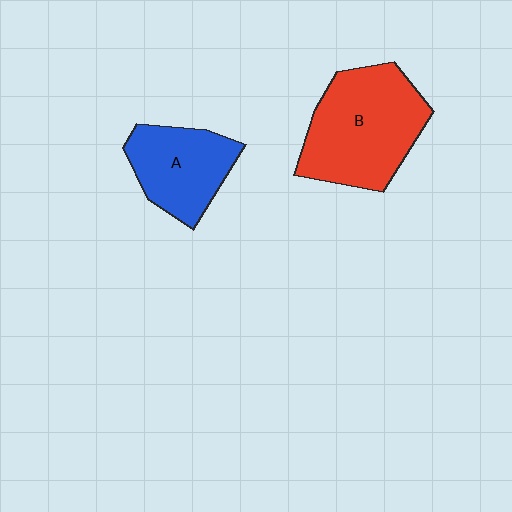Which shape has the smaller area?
Shape A (blue).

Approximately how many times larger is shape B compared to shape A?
Approximately 1.5 times.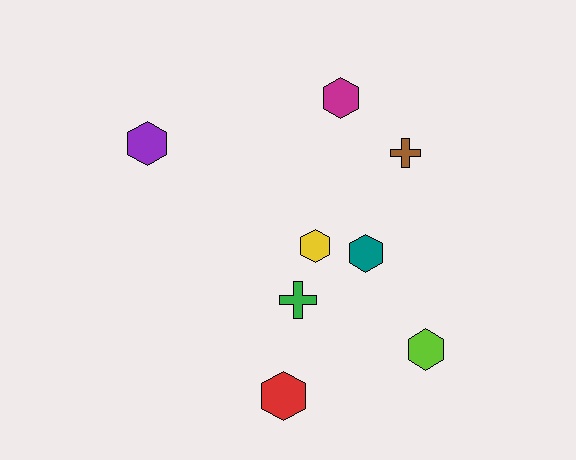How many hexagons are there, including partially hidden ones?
There are 6 hexagons.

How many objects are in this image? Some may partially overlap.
There are 8 objects.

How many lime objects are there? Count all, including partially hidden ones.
There is 1 lime object.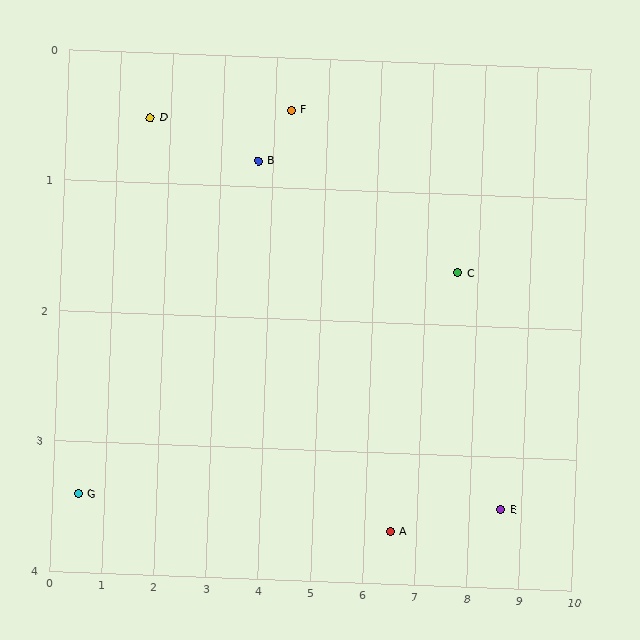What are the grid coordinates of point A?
Point A is at approximately (6.5, 3.6).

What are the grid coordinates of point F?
Point F is at approximately (4.3, 0.4).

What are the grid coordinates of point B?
Point B is at approximately (3.7, 0.8).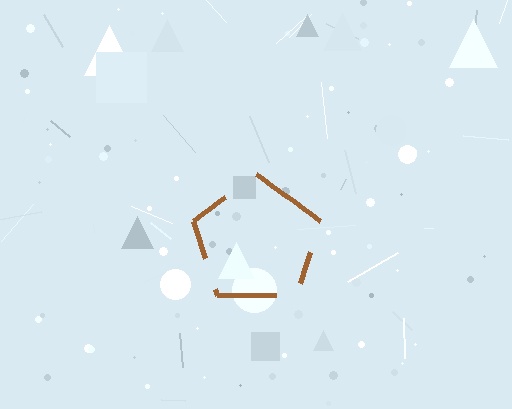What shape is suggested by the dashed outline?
The dashed outline suggests a pentagon.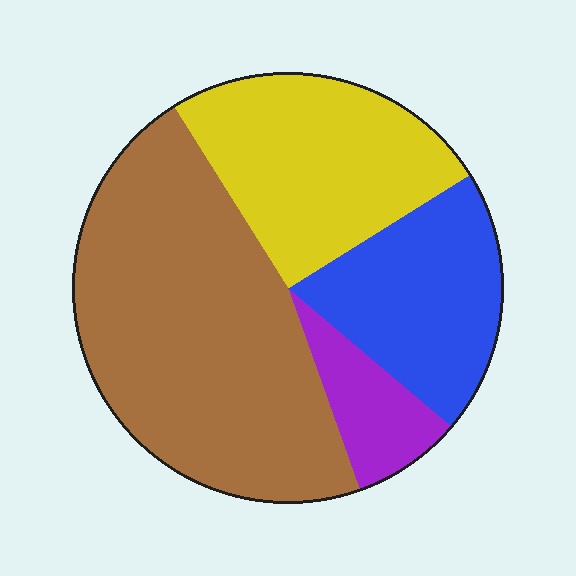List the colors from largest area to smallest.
From largest to smallest: brown, yellow, blue, purple.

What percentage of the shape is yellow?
Yellow covers 25% of the shape.